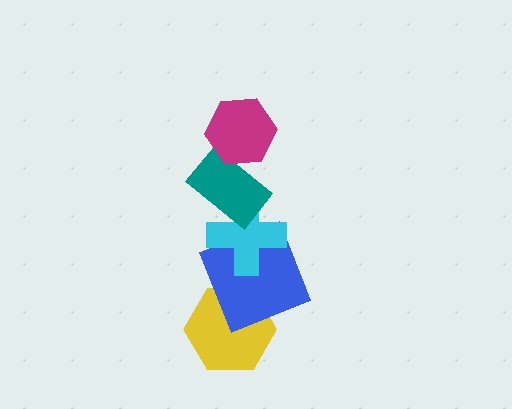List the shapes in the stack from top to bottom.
From top to bottom: the magenta hexagon, the teal rectangle, the cyan cross, the blue square, the yellow hexagon.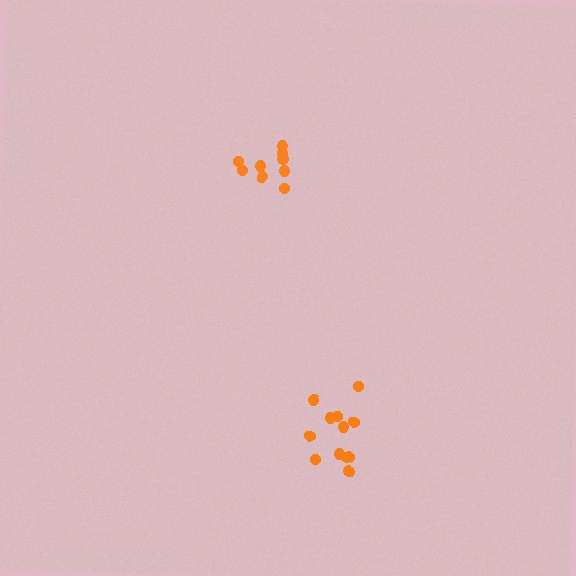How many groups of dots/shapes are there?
There are 2 groups.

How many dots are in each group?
Group 1: 9 dots, Group 2: 12 dots (21 total).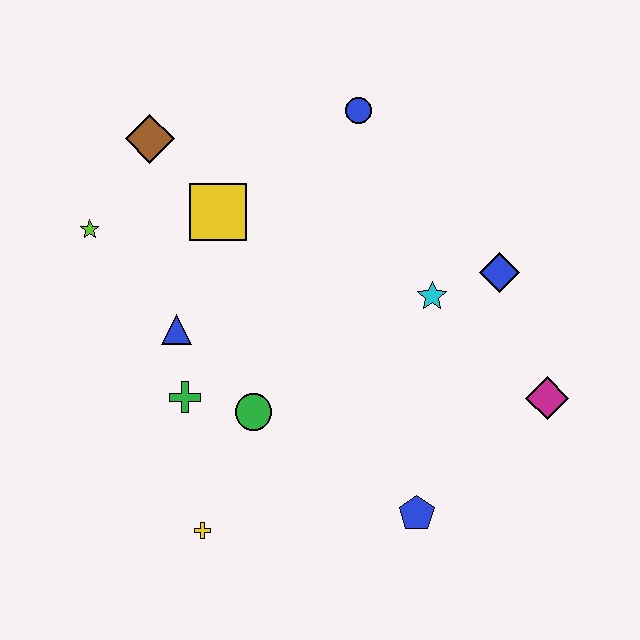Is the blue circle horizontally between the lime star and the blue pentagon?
Yes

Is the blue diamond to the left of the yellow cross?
No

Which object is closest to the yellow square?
The brown diamond is closest to the yellow square.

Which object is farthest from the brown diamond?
The magenta diamond is farthest from the brown diamond.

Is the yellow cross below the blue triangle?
Yes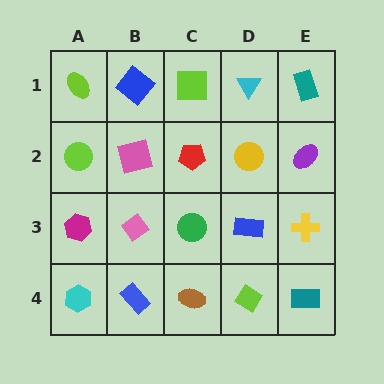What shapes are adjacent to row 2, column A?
A lime ellipse (row 1, column A), a magenta hexagon (row 3, column A), a pink square (row 2, column B).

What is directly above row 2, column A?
A lime ellipse.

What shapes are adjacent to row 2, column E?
A teal rectangle (row 1, column E), a yellow cross (row 3, column E), a yellow circle (row 2, column D).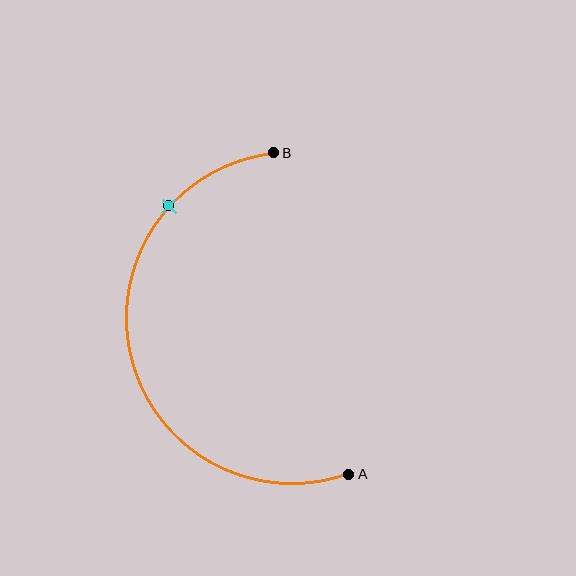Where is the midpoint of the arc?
The arc midpoint is the point on the curve farthest from the straight line joining A and B. It sits to the left of that line.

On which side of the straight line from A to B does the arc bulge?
The arc bulges to the left of the straight line connecting A and B.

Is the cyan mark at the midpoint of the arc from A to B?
No. The cyan mark lies on the arc but is closer to endpoint B. The arc midpoint would be at the point on the curve equidistant along the arc from both A and B.